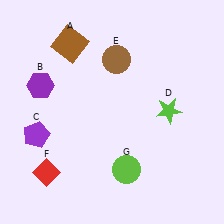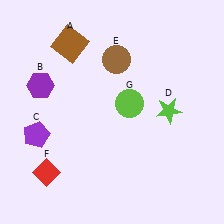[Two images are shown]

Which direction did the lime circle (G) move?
The lime circle (G) moved up.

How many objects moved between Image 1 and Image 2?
1 object moved between the two images.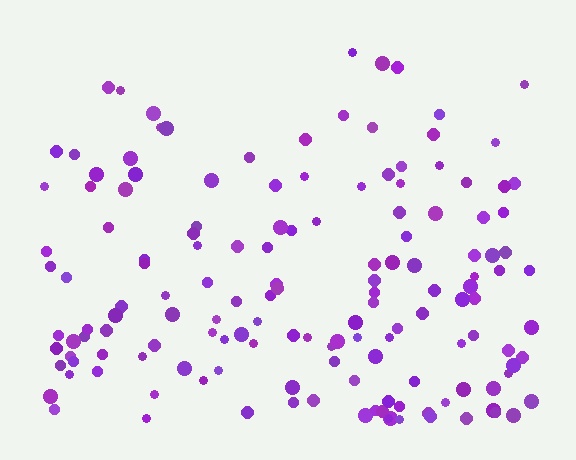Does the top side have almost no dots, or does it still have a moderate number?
Still a moderate number, just noticeably fewer than the bottom.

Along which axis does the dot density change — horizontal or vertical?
Vertical.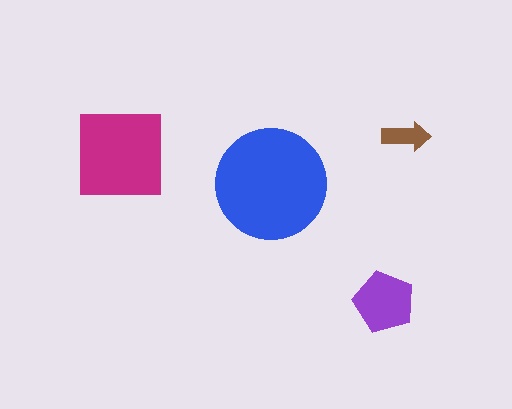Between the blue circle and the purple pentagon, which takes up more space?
The blue circle.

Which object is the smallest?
The brown arrow.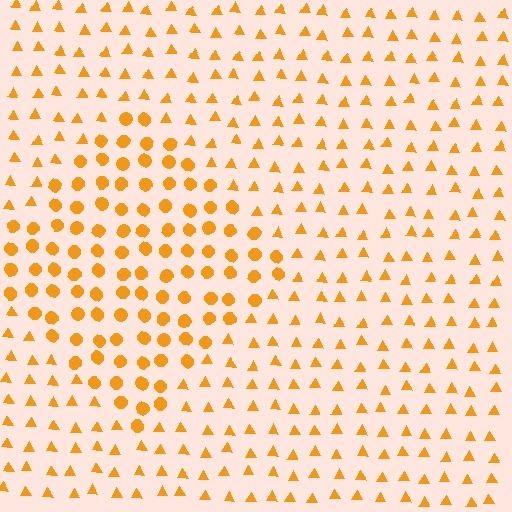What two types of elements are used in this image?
The image uses circles inside the diamond region and triangles outside it.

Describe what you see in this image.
The image is filled with small orange elements arranged in a uniform grid. A diamond-shaped region contains circles, while the surrounding area contains triangles. The boundary is defined purely by the change in element shape.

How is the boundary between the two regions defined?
The boundary is defined by a change in element shape: circles inside vs. triangles outside. All elements share the same color and spacing.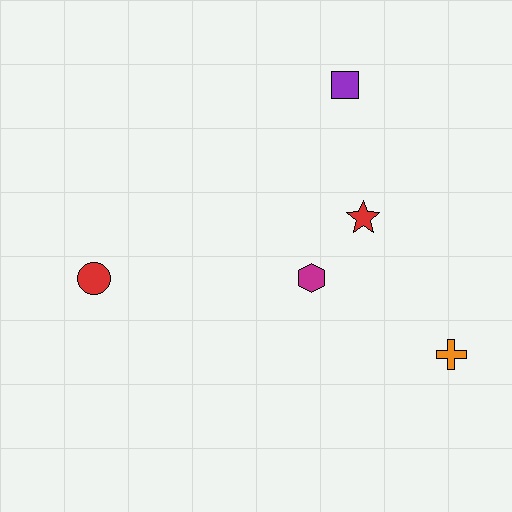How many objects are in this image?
There are 5 objects.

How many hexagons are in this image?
There is 1 hexagon.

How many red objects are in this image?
There are 2 red objects.